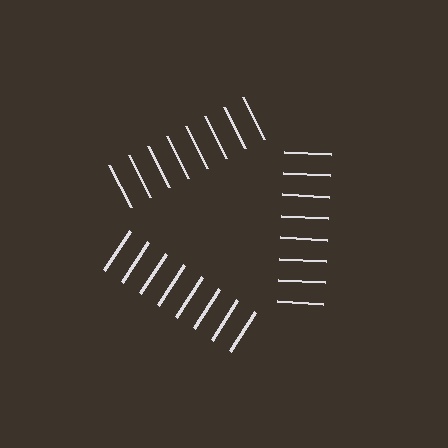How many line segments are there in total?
24 — 8 along each of the 3 edges.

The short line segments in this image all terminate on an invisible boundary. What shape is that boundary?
An illusory triangle — the line segments terminate on its edges but no continuous stroke is drawn.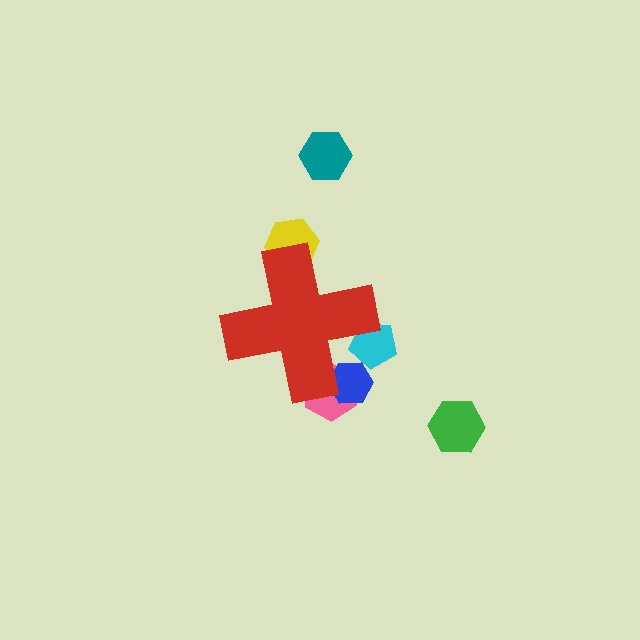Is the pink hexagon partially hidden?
Yes, the pink hexagon is partially hidden behind the red cross.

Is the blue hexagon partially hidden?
Yes, the blue hexagon is partially hidden behind the red cross.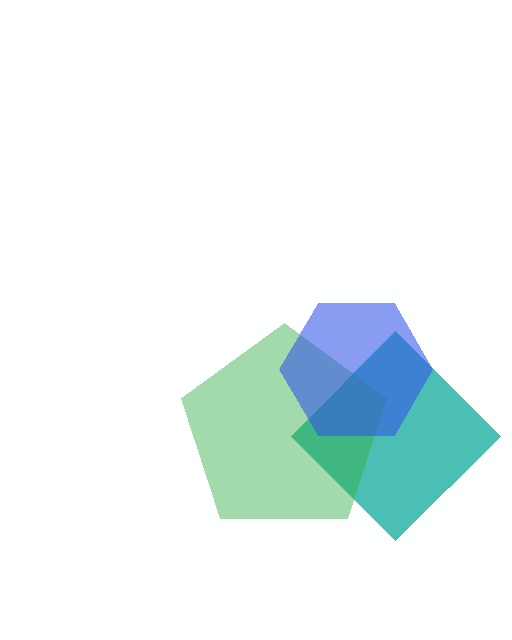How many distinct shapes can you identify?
There are 3 distinct shapes: a teal diamond, a green pentagon, a blue hexagon.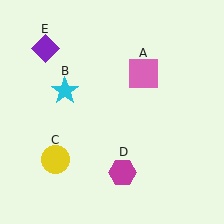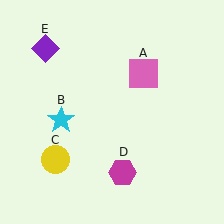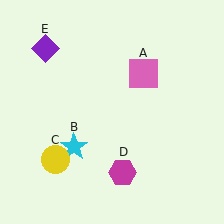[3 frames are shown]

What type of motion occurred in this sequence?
The cyan star (object B) rotated counterclockwise around the center of the scene.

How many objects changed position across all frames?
1 object changed position: cyan star (object B).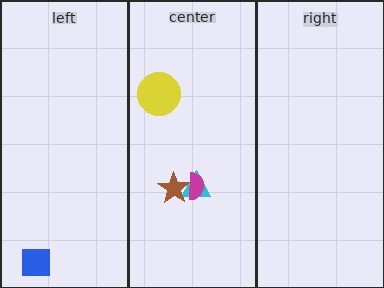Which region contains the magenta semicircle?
The center region.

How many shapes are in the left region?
1.